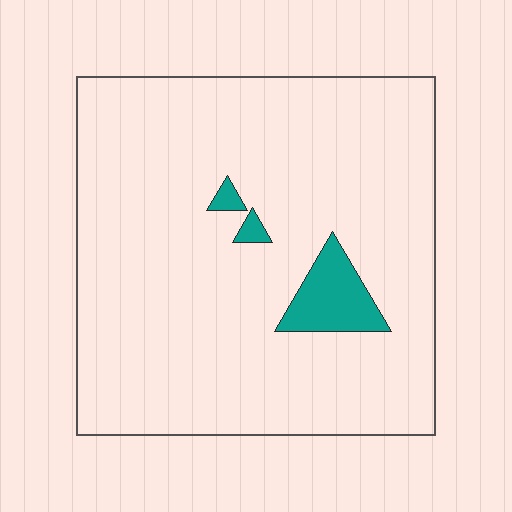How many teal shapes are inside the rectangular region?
3.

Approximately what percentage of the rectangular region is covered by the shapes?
Approximately 5%.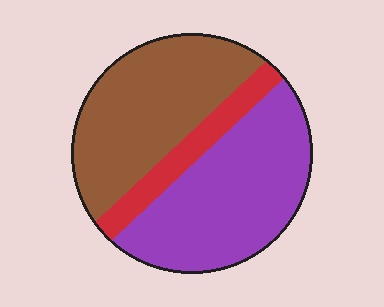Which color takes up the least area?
Red, at roughly 15%.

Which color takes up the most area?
Purple, at roughly 45%.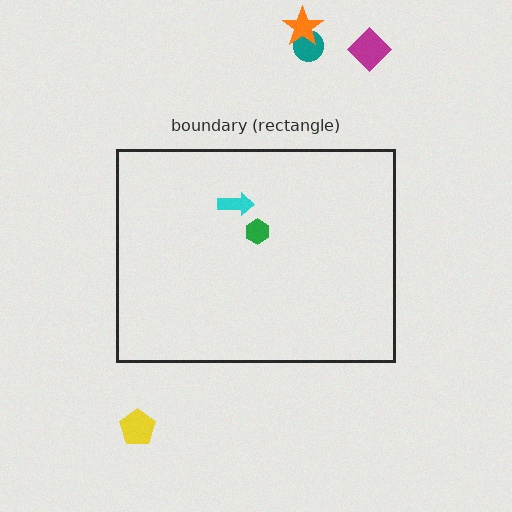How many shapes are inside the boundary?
2 inside, 4 outside.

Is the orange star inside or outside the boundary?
Outside.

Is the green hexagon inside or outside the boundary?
Inside.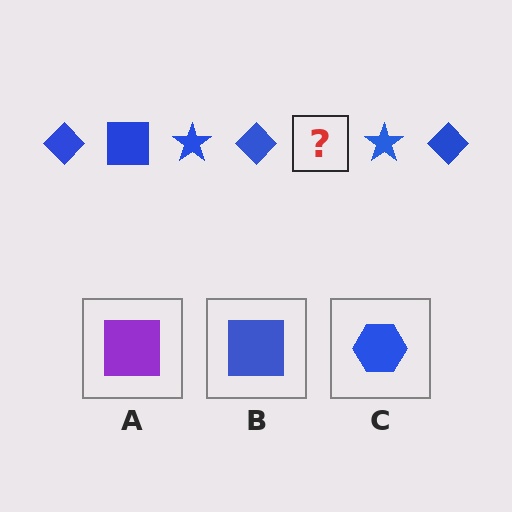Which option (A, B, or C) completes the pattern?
B.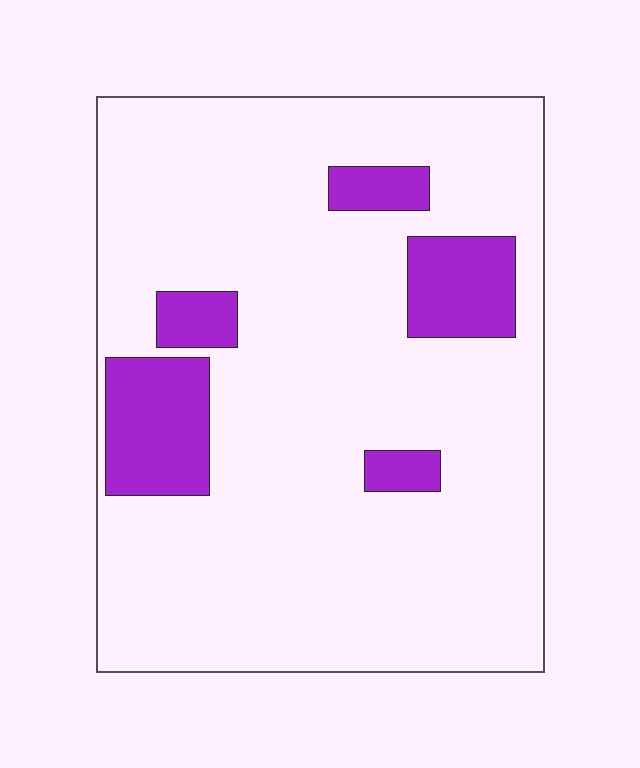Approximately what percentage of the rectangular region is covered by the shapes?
Approximately 15%.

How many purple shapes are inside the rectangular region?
5.